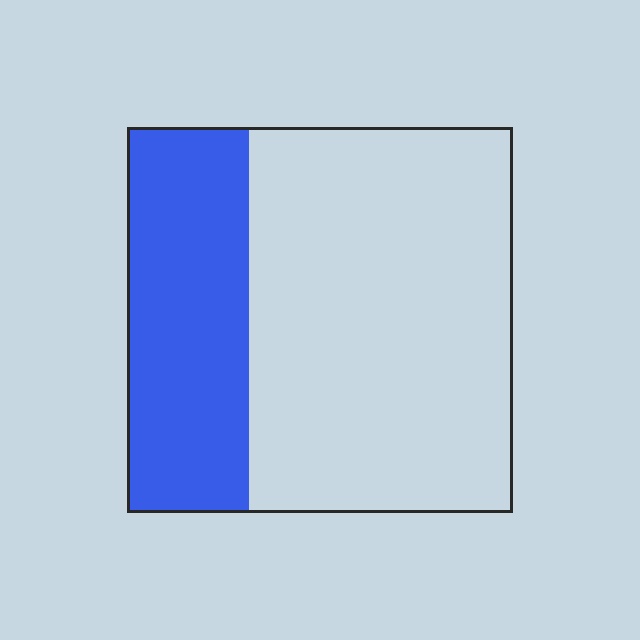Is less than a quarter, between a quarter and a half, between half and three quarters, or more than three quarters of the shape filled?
Between a quarter and a half.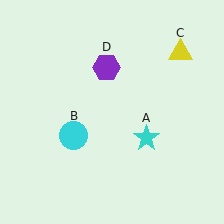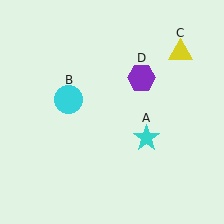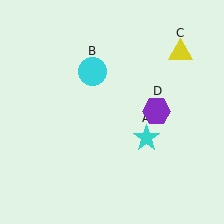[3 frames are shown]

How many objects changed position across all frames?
2 objects changed position: cyan circle (object B), purple hexagon (object D).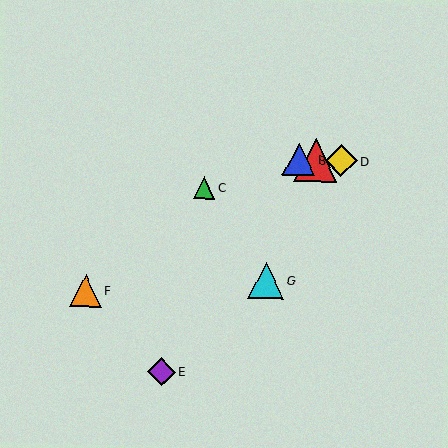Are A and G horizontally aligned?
No, A is at y≈160 and G is at y≈280.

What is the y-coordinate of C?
Object C is at y≈188.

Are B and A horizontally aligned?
Yes, both are at y≈160.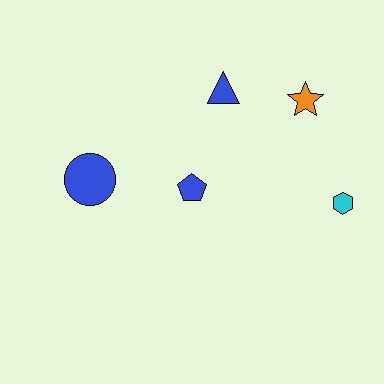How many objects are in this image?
There are 5 objects.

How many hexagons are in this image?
There is 1 hexagon.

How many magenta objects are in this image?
There are no magenta objects.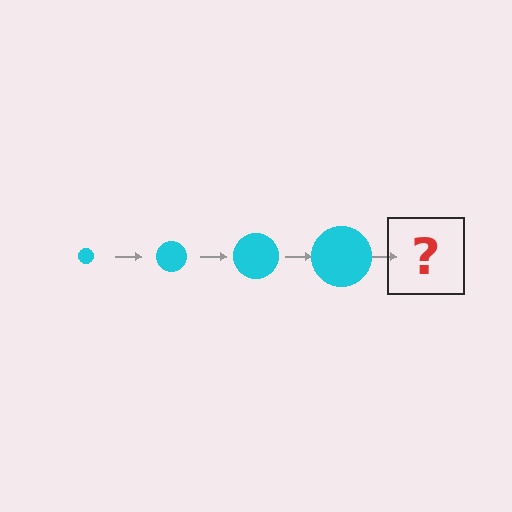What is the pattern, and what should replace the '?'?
The pattern is that the circle gets progressively larger each step. The '?' should be a cyan circle, larger than the previous one.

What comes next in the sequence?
The next element should be a cyan circle, larger than the previous one.